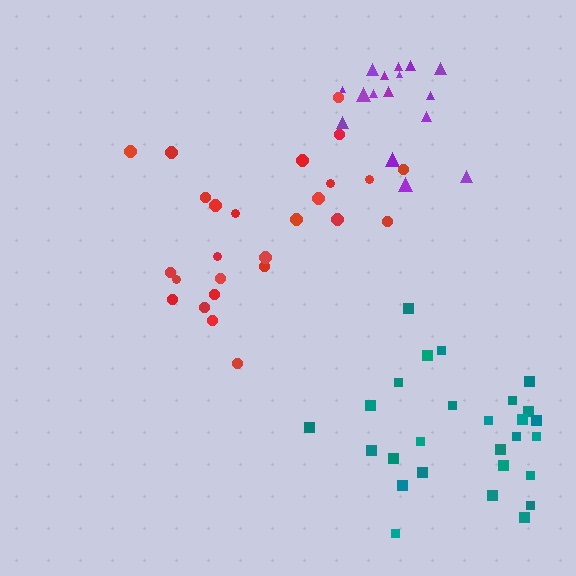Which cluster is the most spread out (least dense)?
Teal.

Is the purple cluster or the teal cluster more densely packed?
Purple.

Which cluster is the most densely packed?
Purple.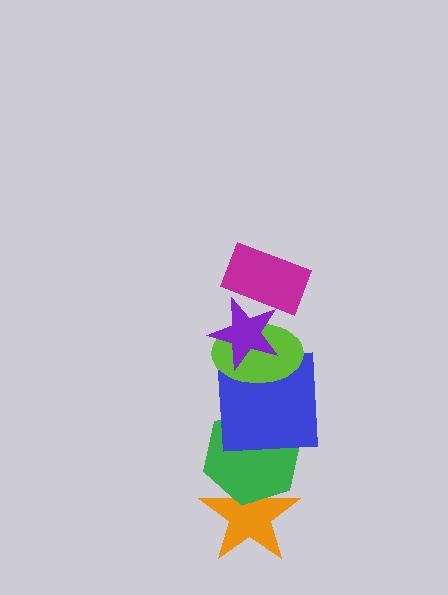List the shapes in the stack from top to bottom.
From top to bottom: the magenta rectangle, the purple star, the lime ellipse, the blue square, the green hexagon, the orange star.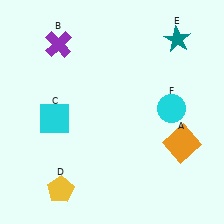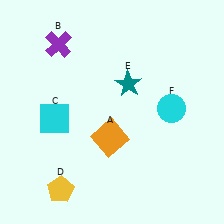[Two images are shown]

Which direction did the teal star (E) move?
The teal star (E) moved left.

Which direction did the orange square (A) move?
The orange square (A) moved left.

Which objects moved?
The objects that moved are: the orange square (A), the teal star (E).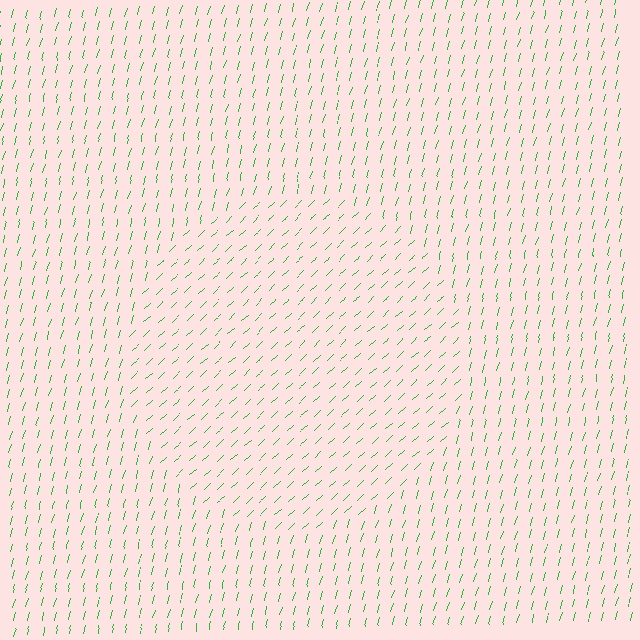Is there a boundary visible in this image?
Yes, there is a texture boundary formed by a change in line orientation.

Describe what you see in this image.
The image is filled with small green line segments. A circle region in the image has lines oriented differently from the surrounding lines, creating a visible texture boundary.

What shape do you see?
I see a circle.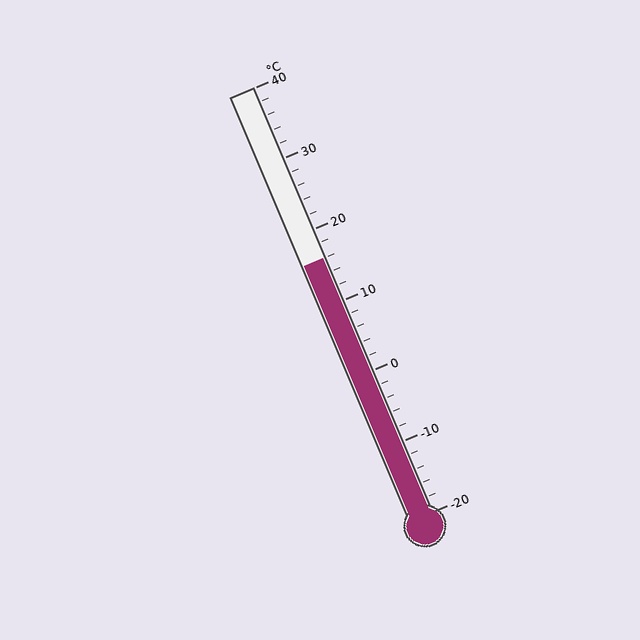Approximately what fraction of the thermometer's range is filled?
The thermometer is filled to approximately 60% of its range.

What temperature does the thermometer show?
The thermometer shows approximately 16°C.